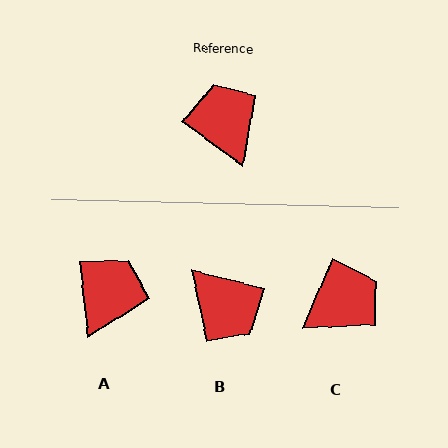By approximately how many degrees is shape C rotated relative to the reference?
Approximately 78 degrees clockwise.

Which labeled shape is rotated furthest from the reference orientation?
B, about 158 degrees away.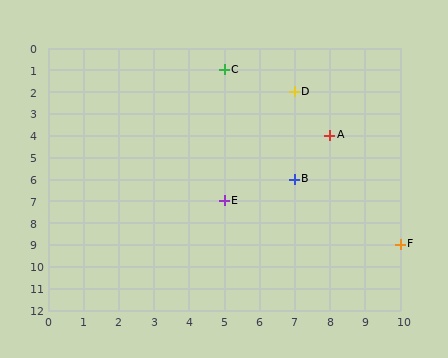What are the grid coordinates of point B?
Point B is at grid coordinates (7, 6).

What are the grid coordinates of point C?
Point C is at grid coordinates (5, 1).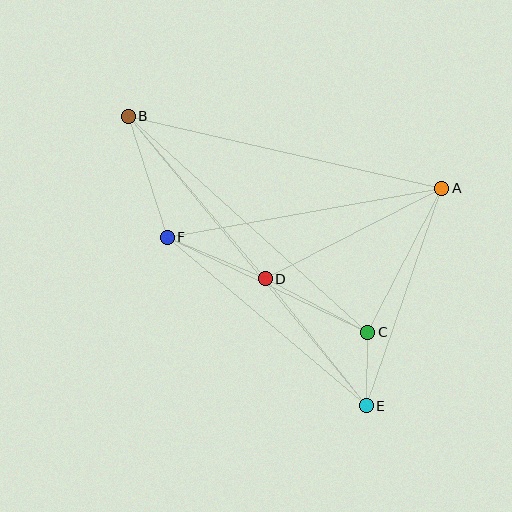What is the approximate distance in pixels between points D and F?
The distance between D and F is approximately 106 pixels.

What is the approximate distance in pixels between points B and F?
The distance between B and F is approximately 127 pixels.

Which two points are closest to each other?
Points C and E are closest to each other.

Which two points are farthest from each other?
Points B and E are farthest from each other.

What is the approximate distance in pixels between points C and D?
The distance between C and D is approximately 116 pixels.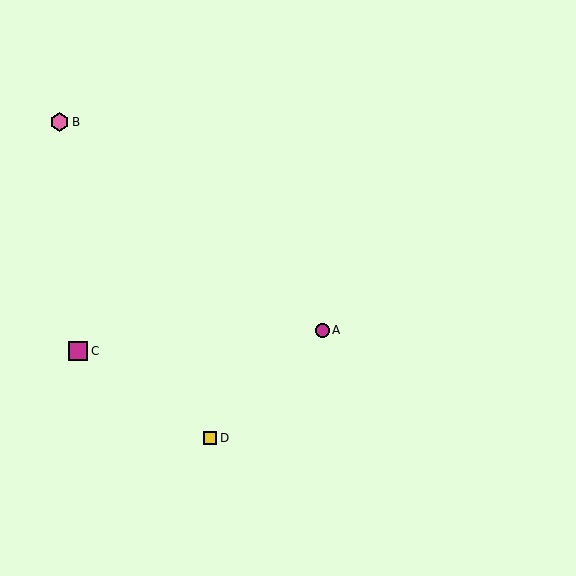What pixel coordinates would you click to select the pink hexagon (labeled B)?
Click at (60, 122) to select the pink hexagon B.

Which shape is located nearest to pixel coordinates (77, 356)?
The magenta square (labeled C) at (78, 351) is nearest to that location.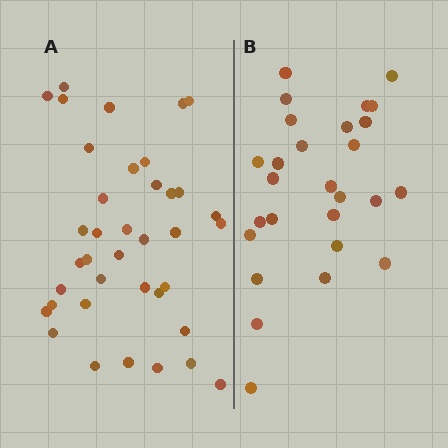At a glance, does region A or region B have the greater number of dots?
Region A (the left region) has more dots.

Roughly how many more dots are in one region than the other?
Region A has roughly 12 or so more dots than region B.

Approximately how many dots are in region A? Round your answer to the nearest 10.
About 40 dots. (The exact count is 38, which rounds to 40.)